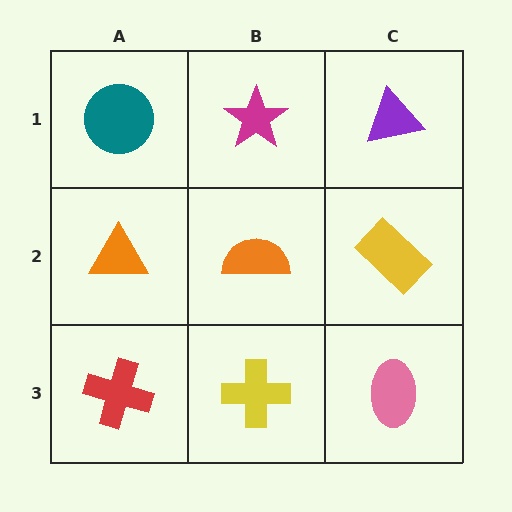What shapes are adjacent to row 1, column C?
A yellow rectangle (row 2, column C), a magenta star (row 1, column B).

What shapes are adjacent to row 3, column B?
An orange semicircle (row 2, column B), a red cross (row 3, column A), a pink ellipse (row 3, column C).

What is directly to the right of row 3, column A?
A yellow cross.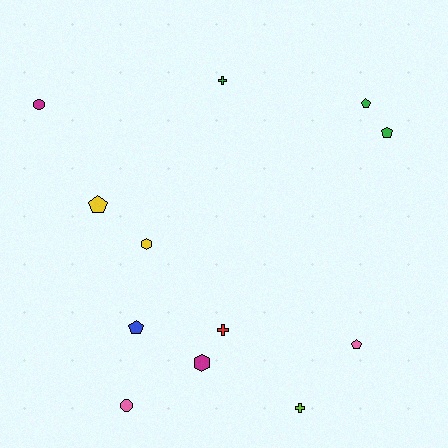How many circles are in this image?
There are 2 circles.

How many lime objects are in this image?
There is 1 lime object.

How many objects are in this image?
There are 12 objects.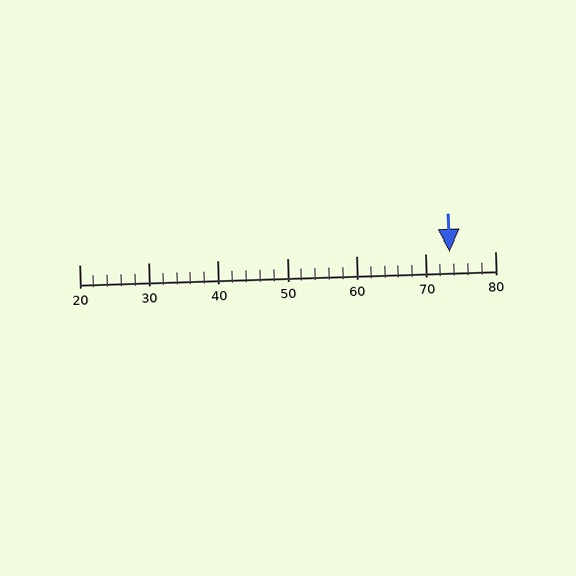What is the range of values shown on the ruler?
The ruler shows values from 20 to 80.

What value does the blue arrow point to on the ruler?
The blue arrow points to approximately 74.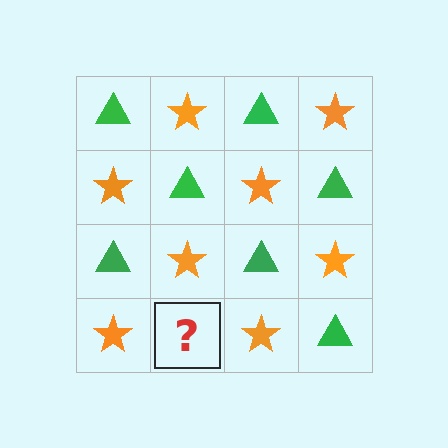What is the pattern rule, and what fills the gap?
The rule is that it alternates green triangle and orange star in a checkerboard pattern. The gap should be filled with a green triangle.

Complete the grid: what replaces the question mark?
The question mark should be replaced with a green triangle.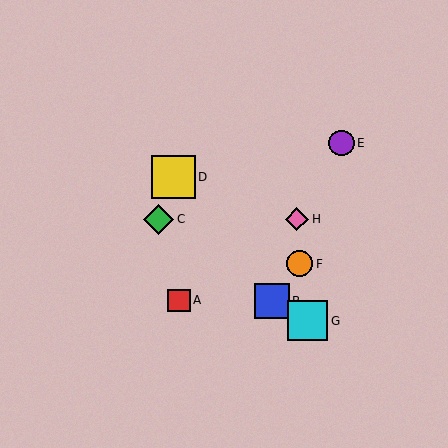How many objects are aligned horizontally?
2 objects (C, H) are aligned horizontally.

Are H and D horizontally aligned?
No, H is at y≈219 and D is at y≈177.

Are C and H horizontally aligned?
Yes, both are at y≈219.